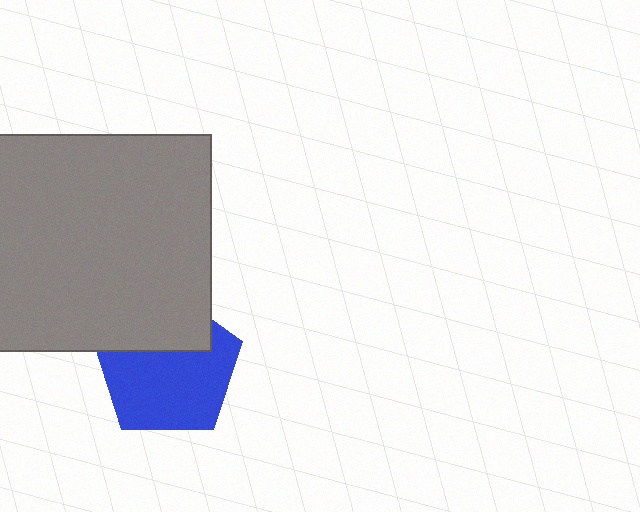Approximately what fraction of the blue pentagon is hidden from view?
Roughly 33% of the blue pentagon is hidden behind the gray square.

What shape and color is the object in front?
The object in front is a gray square.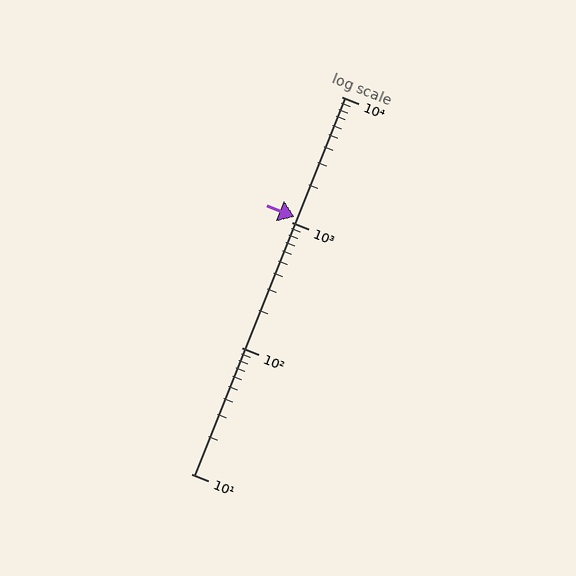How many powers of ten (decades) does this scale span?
The scale spans 3 decades, from 10 to 10000.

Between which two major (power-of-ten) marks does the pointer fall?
The pointer is between 1000 and 10000.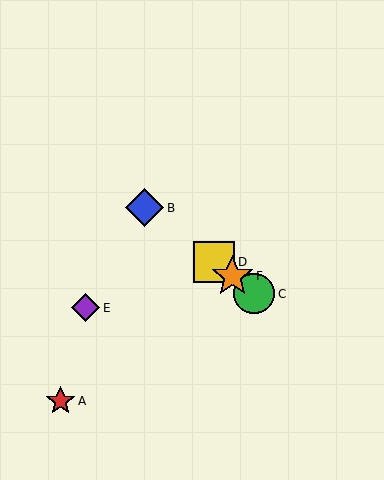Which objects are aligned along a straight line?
Objects B, C, D, F are aligned along a straight line.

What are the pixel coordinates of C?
Object C is at (254, 294).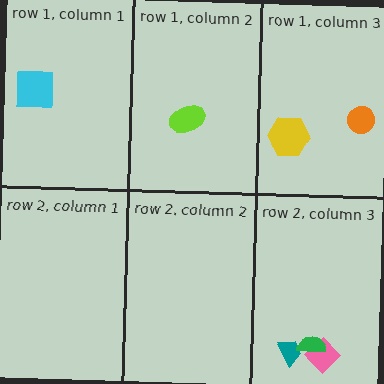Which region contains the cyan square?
The row 1, column 1 region.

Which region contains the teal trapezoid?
The row 2, column 3 region.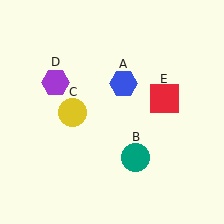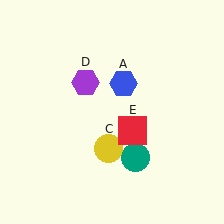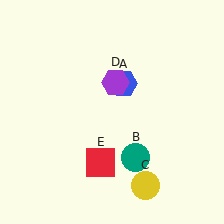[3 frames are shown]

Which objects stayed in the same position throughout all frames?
Blue hexagon (object A) and teal circle (object B) remained stationary.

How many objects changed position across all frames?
3 objects changed position: yellow circle (object C), purple hexagon (object D), red square (object E).